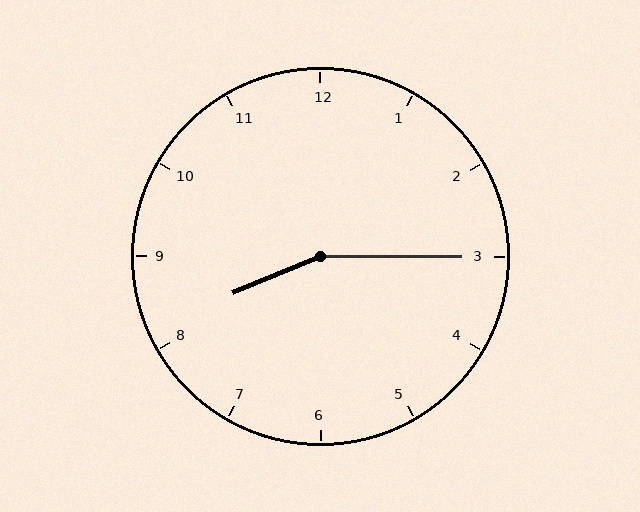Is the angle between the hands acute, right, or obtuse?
It is obtuse.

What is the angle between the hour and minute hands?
Approximately 158 degrees.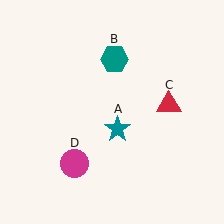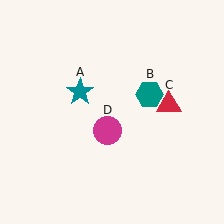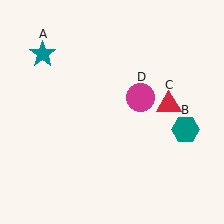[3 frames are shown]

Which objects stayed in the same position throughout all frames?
Red triangle (object C) remained stationary.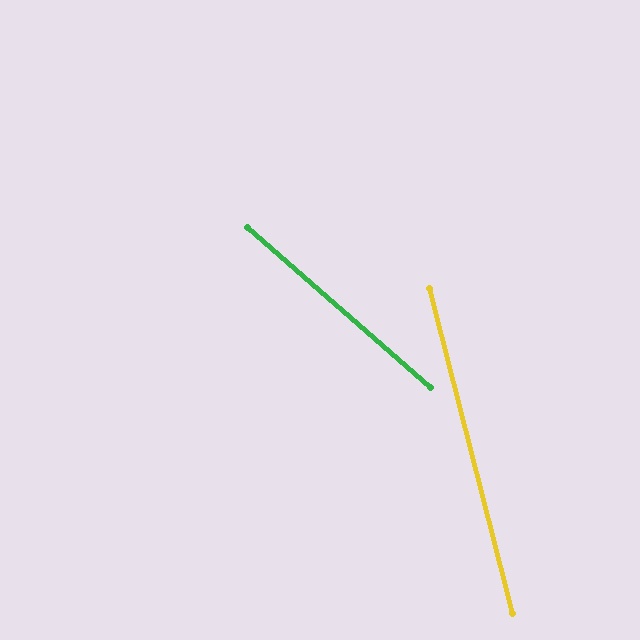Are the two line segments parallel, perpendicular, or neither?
Neither parallel nor perpendicular — they differ by about 35°.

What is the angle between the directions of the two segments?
Approximately 35 degrees.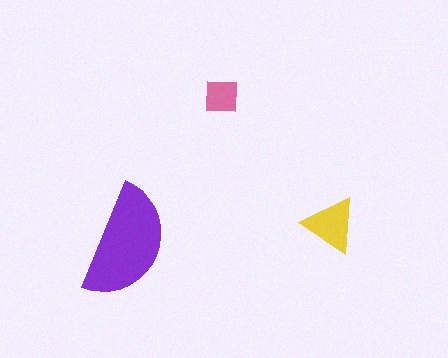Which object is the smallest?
The pink square.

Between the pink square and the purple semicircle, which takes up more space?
The purple semicircle.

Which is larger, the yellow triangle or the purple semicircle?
The purple semicircle.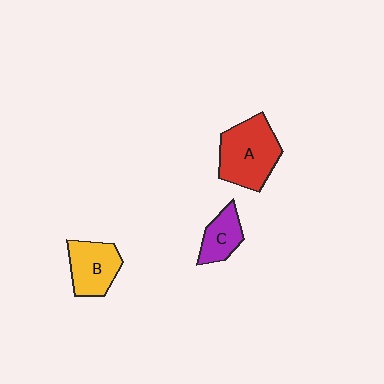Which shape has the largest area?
Shape A (red).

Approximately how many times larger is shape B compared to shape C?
Approximately 1.4 times.